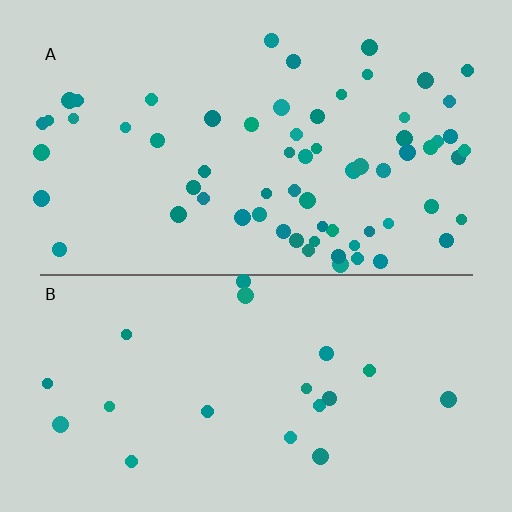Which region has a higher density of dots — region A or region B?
A (the top).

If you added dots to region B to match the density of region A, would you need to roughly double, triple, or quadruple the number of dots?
Approximately triple.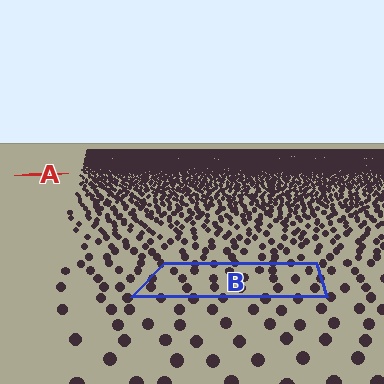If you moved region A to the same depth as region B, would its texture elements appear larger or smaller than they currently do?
They would appear larger. At a closer depth, the same texture elements are projected at a bigger on-screen size.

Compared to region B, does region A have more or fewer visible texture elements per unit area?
Region A has more texture elements per unit area — they are packed more densely because it is farther away.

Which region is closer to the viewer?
Region B is closer. The texture elements there are larger and more spread out.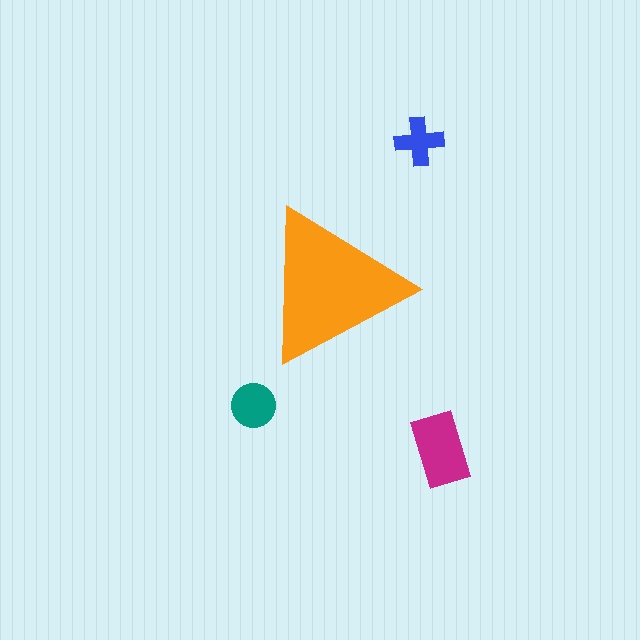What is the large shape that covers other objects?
An orange triangle.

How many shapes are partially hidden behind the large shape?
0 shapes are partially hidden.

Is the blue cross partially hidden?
No, the blue cross is fully visible.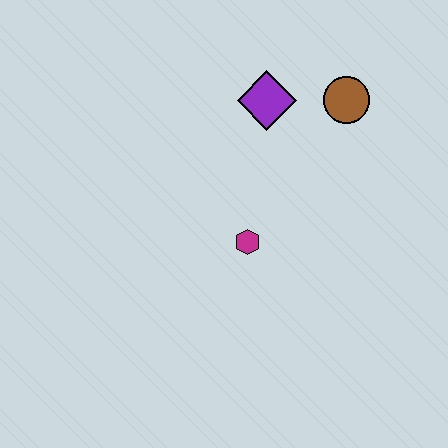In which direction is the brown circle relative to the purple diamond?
The brown circle is to the right of the purple diamond.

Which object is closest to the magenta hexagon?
The purple diamond is closest to the magenta hexagon.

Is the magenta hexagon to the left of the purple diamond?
Yes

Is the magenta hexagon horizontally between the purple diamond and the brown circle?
No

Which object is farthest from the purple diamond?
The magenta hexagon is farthest from the purple diamond.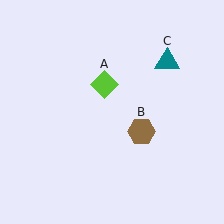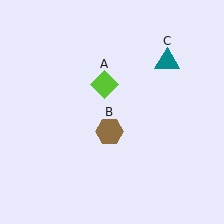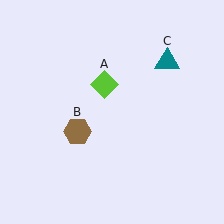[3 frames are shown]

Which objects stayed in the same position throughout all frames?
Lime diamond (object A) and teal triangle (object C) remained stationary.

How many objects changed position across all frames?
1 object changed position: brown hexagon (object B).